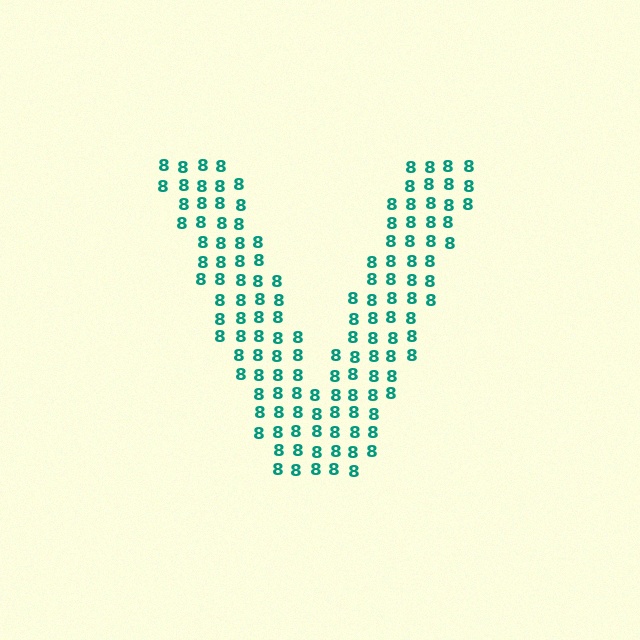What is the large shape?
The large shape is the letter V.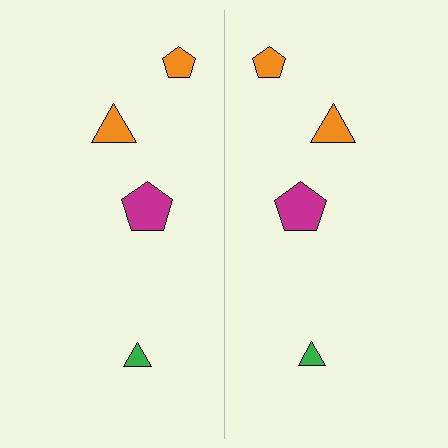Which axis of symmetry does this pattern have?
The pattern has a vertical axis of symmetry running through the center of the image.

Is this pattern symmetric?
Yes, this pattern has bilateral (reflection) symmetry.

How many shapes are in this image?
There are 8 shapes in this image.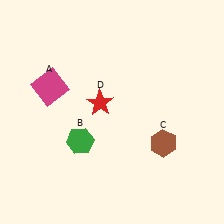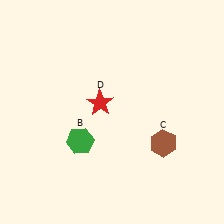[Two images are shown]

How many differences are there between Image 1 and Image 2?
There is 1 difference between the two images.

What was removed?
The magenta square (A) was removed in Image 2.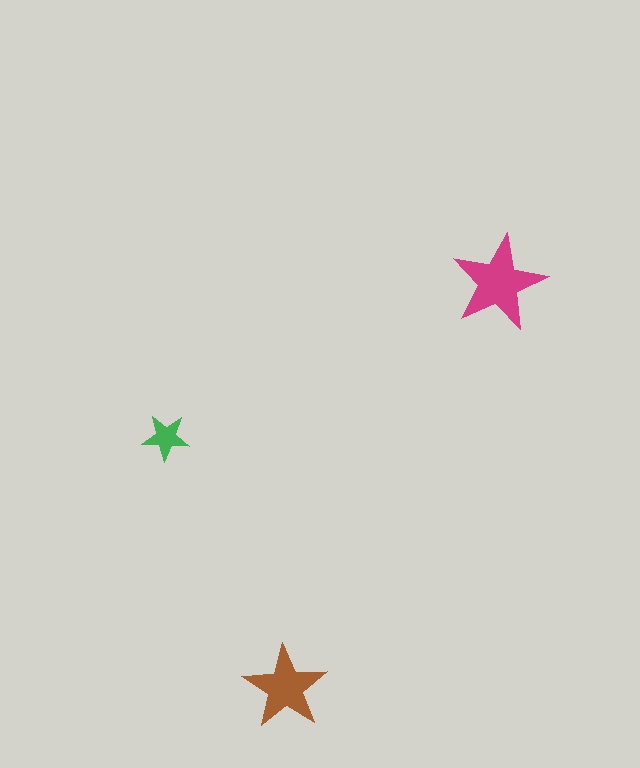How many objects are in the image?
There are 3 objects in the image.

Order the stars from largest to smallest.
the magenta one, the brown one, the green one.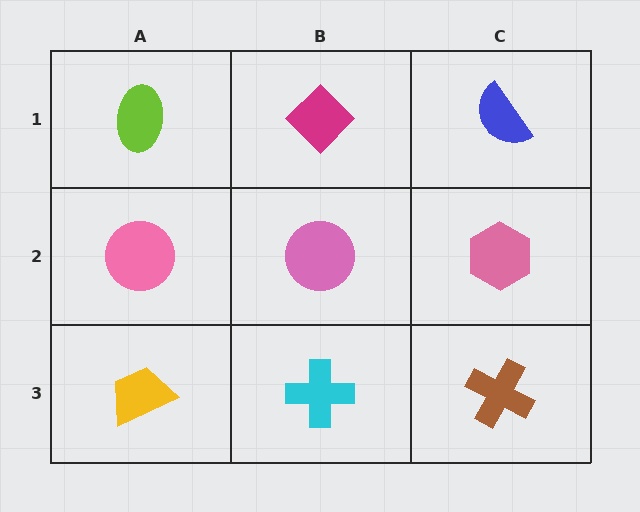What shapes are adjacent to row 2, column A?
A lime ellipse (row 1, column A), a yellow trapezoid (row 3, column A), a pink circle (row 2, column B).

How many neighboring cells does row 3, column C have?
2.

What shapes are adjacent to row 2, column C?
A blue semicircle (row 1, column C), a brown cross (row 3, column C), a pink circle (row 2, column B).